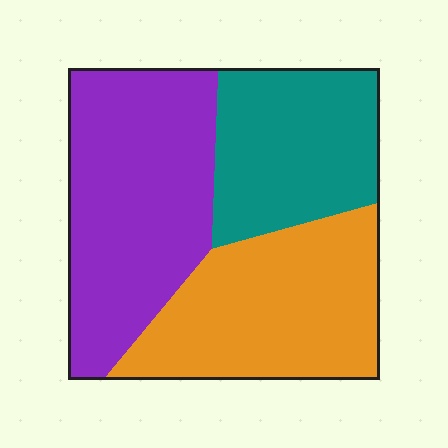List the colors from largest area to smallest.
From largest to smallest: purple, orange, teal.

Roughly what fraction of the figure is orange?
Orange covers about 35% of the figure.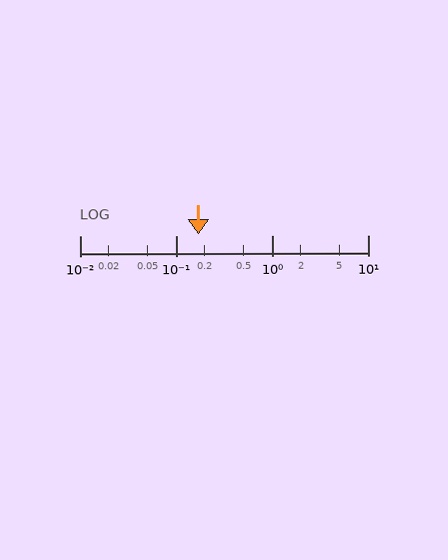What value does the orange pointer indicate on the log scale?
The pointer indicates approximately 0.17.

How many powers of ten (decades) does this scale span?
The scale spans 3 decades, from 0.01 to 10.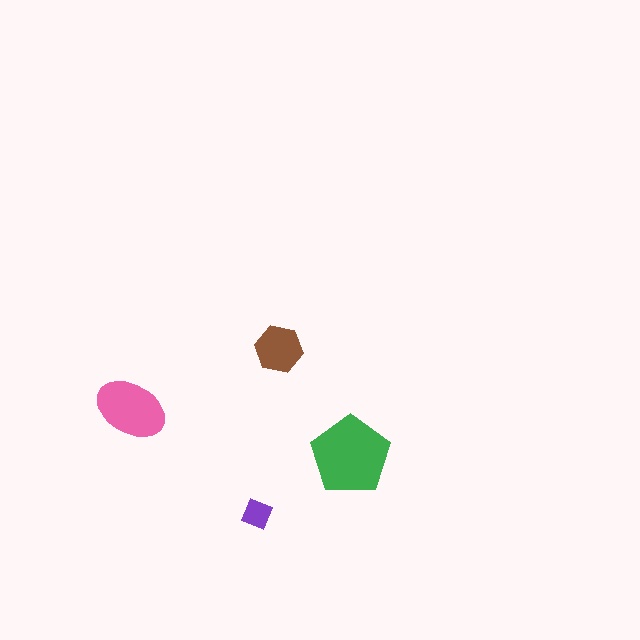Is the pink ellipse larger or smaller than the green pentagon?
Smaller.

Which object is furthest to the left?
The pink ellipse is leftmost.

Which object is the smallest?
The purple diamond.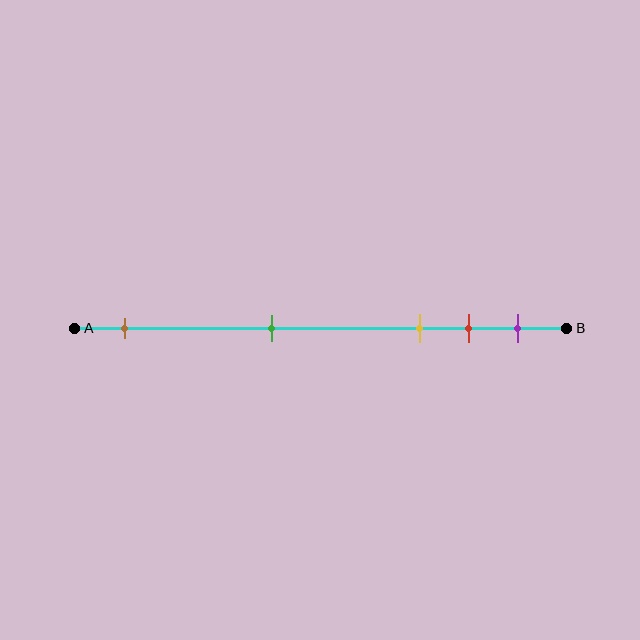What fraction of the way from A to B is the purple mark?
The purple mark is approximately 90% (0.9) of the way from A to B.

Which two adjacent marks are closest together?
The red and purple marks are the closest adjacent pair.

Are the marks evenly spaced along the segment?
No, the marks are not evenly spaced.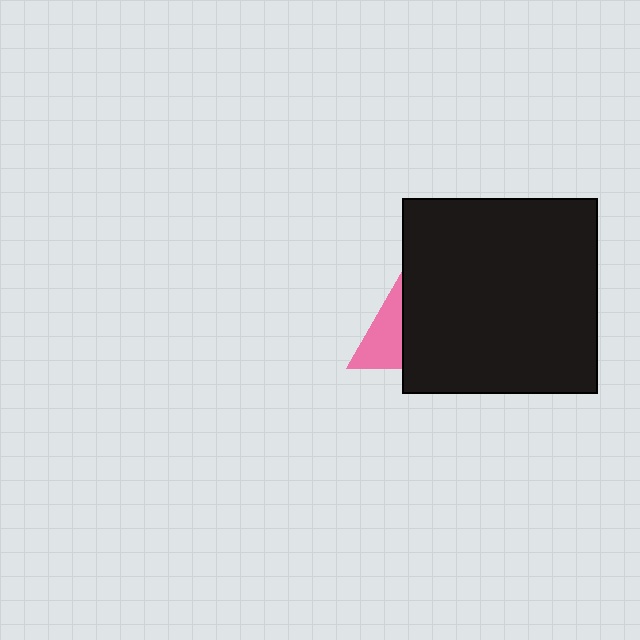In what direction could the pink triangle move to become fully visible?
The pink triangle could move left. That would shift it out from behind the black square entirely.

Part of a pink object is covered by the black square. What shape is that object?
It is a triangle.